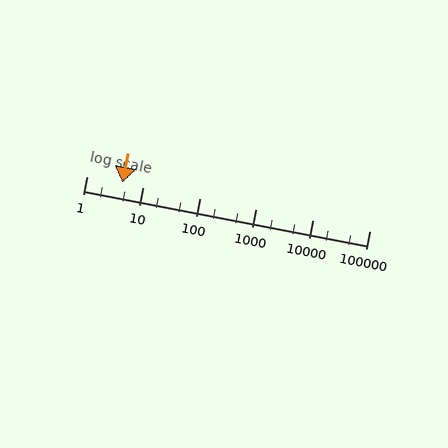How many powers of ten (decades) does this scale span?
The scale spans 5 decades, from 1 to 100000.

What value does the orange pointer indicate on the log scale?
The pointer indicates approximately 4.3.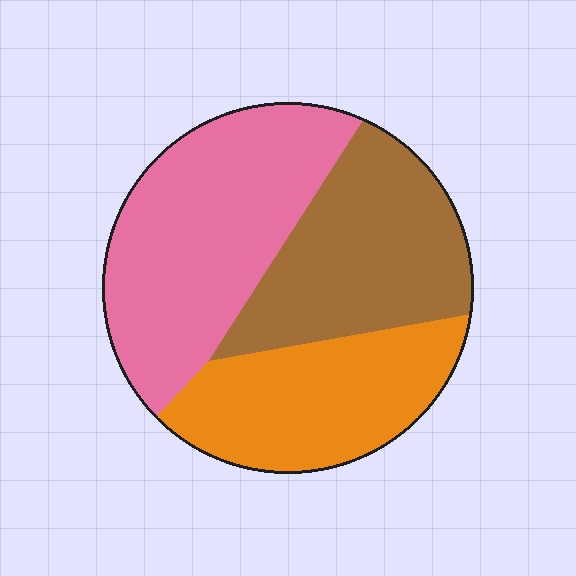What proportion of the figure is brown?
Brown covers 31% of the figure.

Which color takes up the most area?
Pink, at roughly 40%.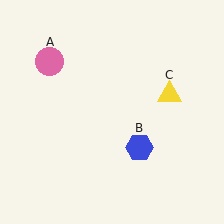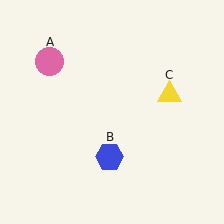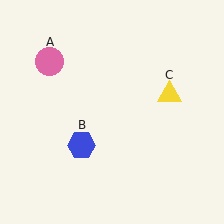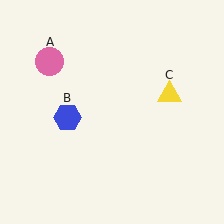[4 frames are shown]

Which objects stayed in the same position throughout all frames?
Pink circle (object A) and yellow triangle (object C) remained stationary.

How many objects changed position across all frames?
1 object changed position: blue hexagon (object B).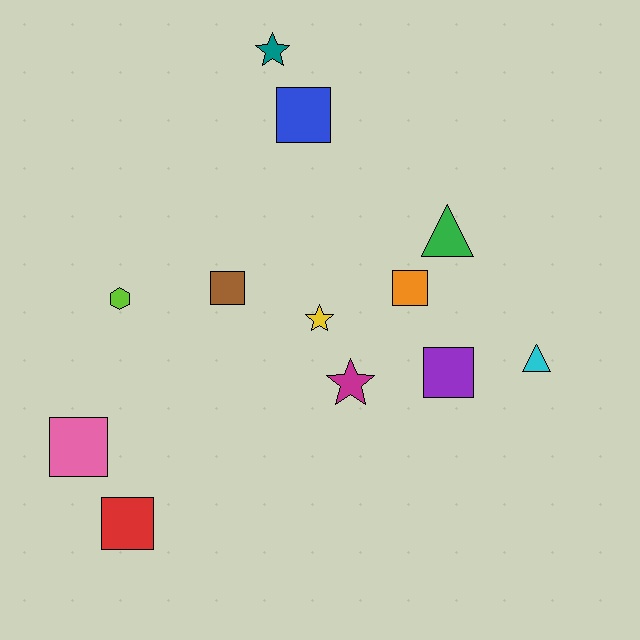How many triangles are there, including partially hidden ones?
There are 2 triangles.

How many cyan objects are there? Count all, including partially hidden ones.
There is 1 cyan object.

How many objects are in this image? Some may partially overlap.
There are 12 objects.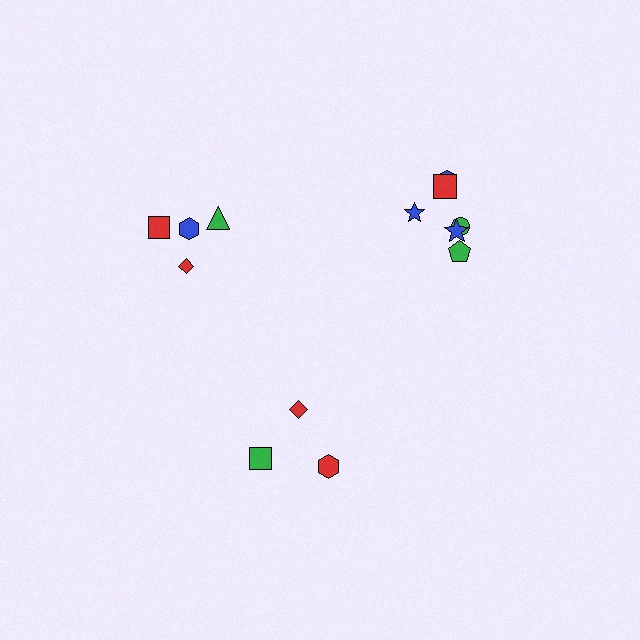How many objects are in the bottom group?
There are 3 objects.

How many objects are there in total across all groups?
There are 13 objects.